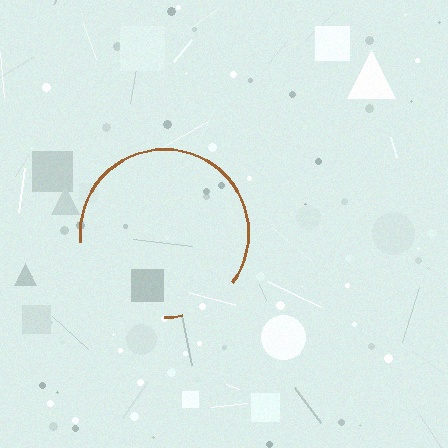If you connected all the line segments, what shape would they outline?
They would outline a circle.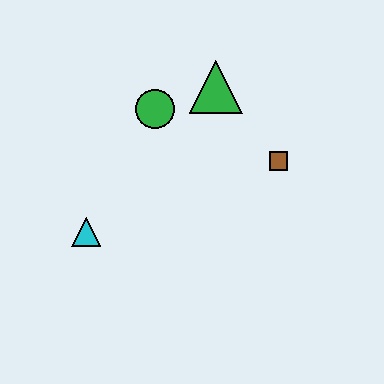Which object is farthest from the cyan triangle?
The brown square is farthest from the cyan triangle.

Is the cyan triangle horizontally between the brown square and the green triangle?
No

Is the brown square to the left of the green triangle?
No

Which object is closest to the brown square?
The green triangle is closest to the brown square.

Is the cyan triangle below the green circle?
Yes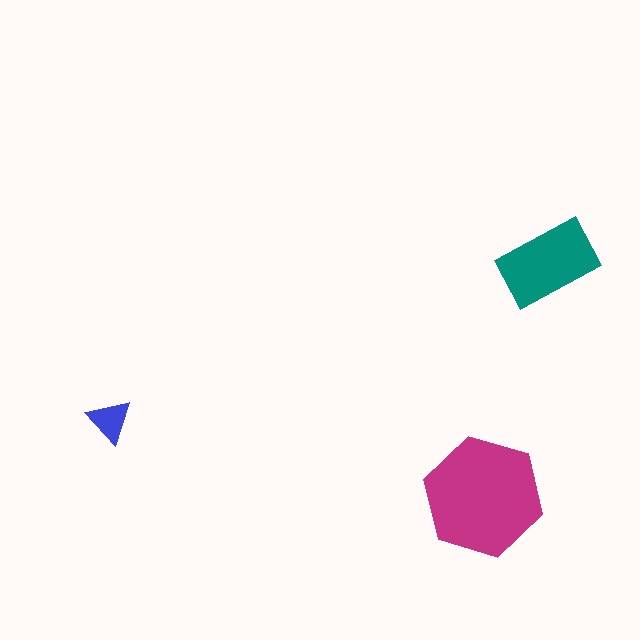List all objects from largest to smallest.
The magenta hexagon, the teal rectangle, the blue triangle.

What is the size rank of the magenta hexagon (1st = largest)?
1st.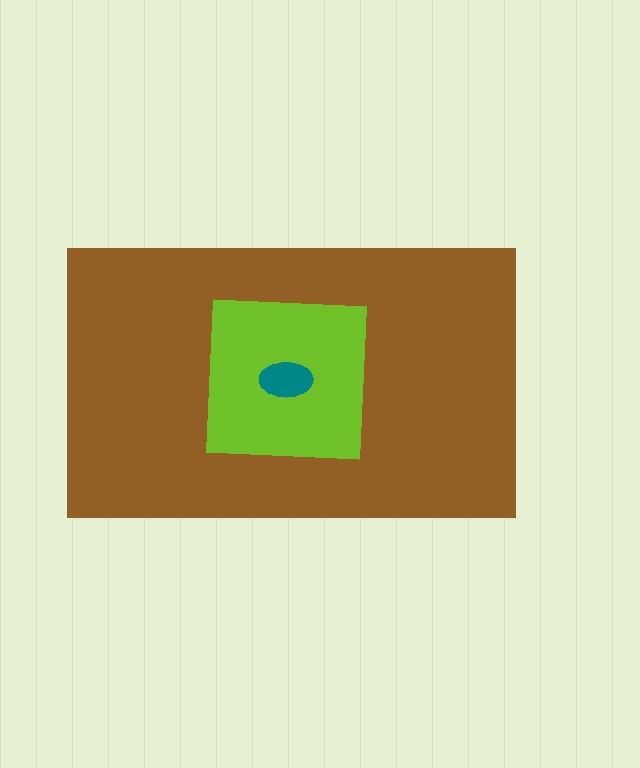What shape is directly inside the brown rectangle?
The lime square.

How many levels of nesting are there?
3.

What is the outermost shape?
The brown rectangle.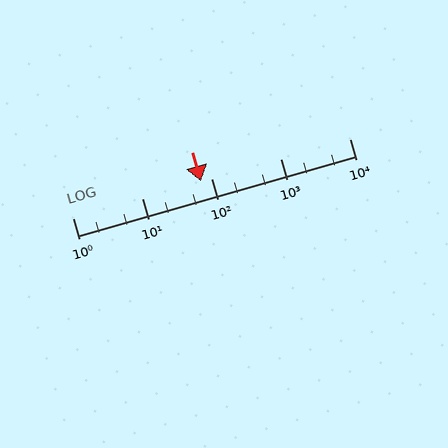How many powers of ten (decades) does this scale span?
The scale spans 4 decades, from 1 to 10000.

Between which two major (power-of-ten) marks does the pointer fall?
The pointer is between 10 and 100.